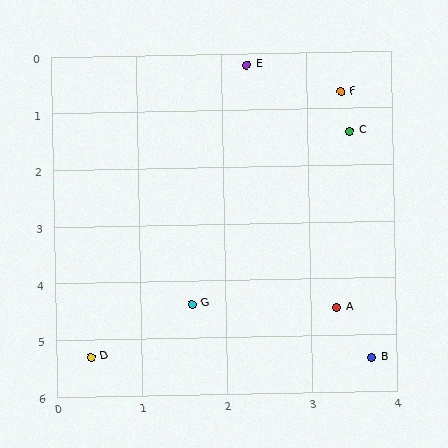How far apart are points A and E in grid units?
Points A and E are about 4.4 grid units apart.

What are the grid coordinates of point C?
Point C is at approximately (3.5, 1.4).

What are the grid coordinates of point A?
Point A is at approximately (3.3, 4.5).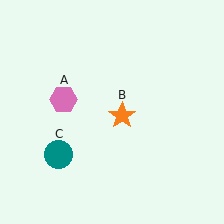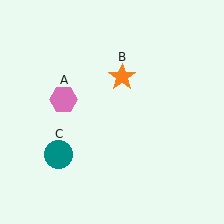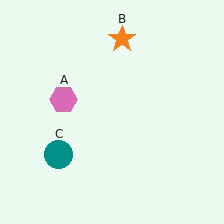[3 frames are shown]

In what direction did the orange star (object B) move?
The orange star (object B) moved up.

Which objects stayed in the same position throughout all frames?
Pink hexagon (object A) and teal circle (object C) remained stationary.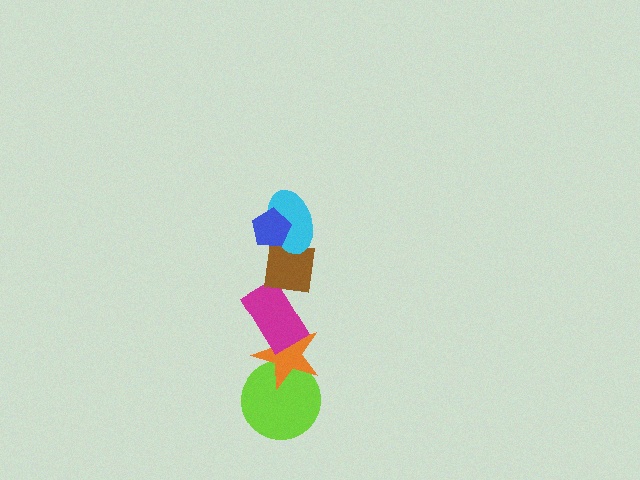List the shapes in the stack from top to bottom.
From top to bottom: the blue pentagon, the cyan ellipse, the brown square, the magenta rectangle, the orange star, the lime circle.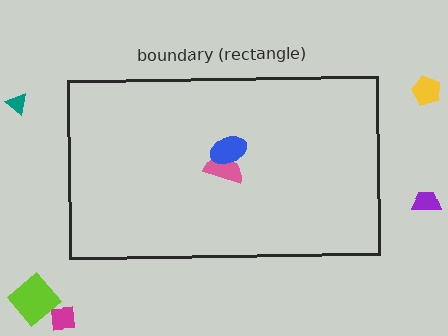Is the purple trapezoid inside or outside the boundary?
Outside.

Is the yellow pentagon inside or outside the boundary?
Outside.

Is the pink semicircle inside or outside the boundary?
Inside.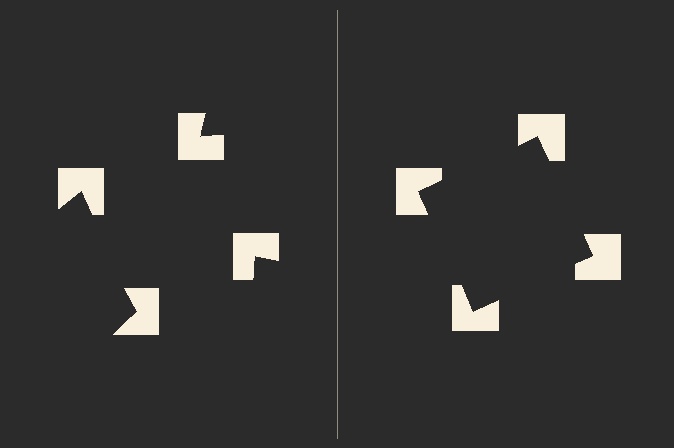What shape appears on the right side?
An illusory square.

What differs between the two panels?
The notched squares are positioned identically on both sides; only the wedge orientations differ. On the right they align to a square; on the left they are misaligned.